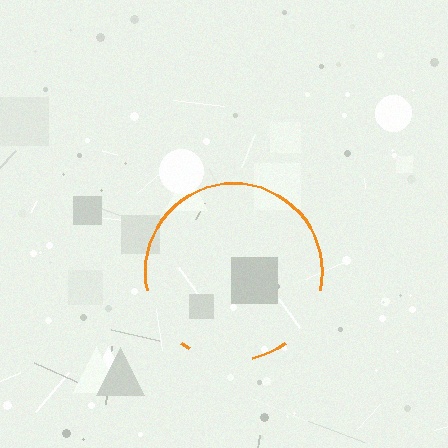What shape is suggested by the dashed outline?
The dashed outline suggests a circle.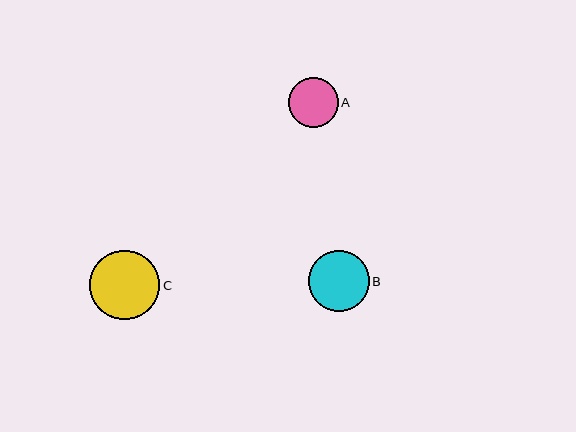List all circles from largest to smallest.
From largest to smallest: C, B, A.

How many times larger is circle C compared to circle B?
Circle C is approximately 1.1 times the size of circle B.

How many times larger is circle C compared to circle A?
Circle C is approximately 1.4 times the size of circle A.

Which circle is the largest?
Circle C is the largest with a size of approximately 70 pixels.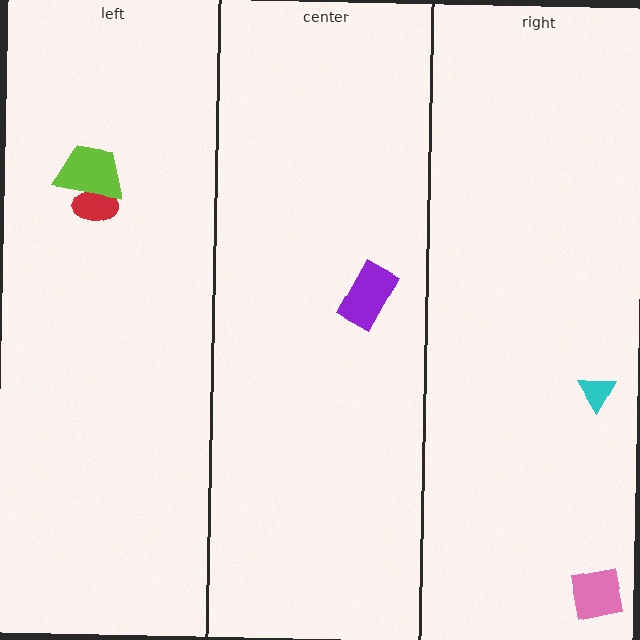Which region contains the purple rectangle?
The center region.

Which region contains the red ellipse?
The left region.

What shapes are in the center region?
The purple rectangle.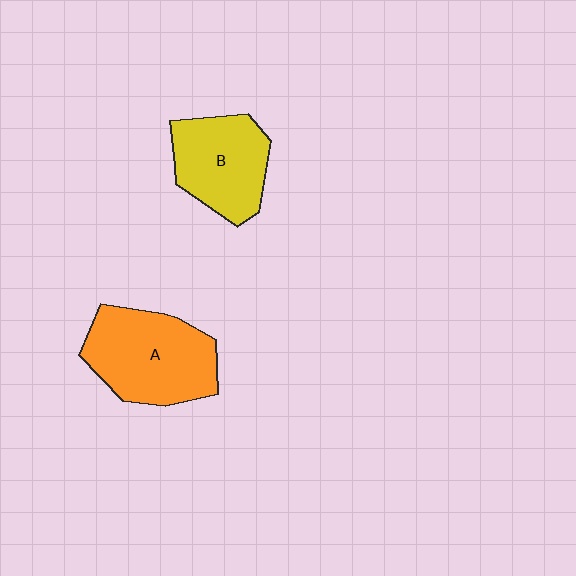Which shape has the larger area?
Shape A (orange).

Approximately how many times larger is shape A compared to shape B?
Approximately 1.2 times.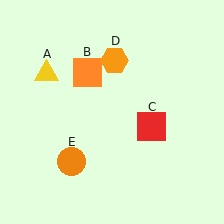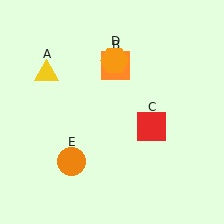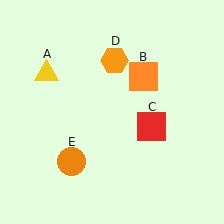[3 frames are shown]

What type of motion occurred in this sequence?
The orange square (object B) rotated clockwise around the center of the scene.